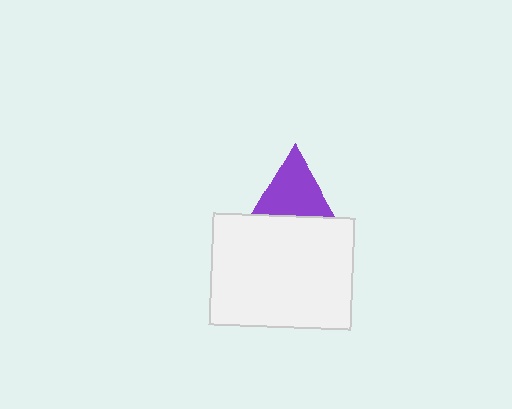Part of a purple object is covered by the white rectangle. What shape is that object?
It is a triangle.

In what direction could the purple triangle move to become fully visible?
The purple triangle could move up. That would shift it out from behind the white rectangle entirely.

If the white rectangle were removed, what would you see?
You would see the complete purple triangle.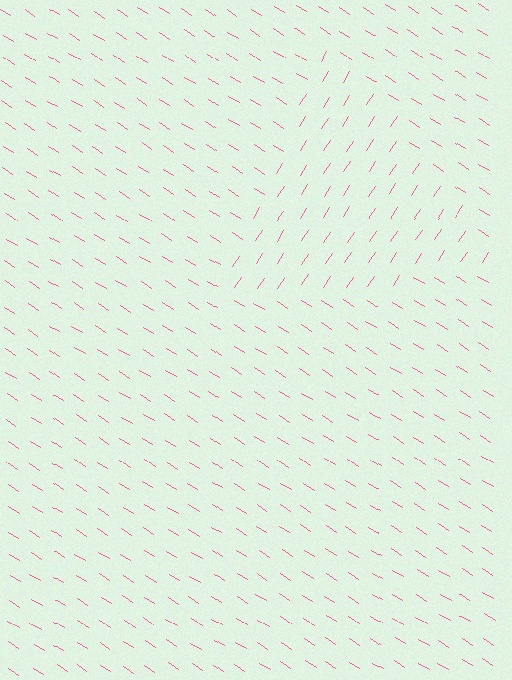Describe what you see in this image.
The image is filled with small pink line segments. A triangle region in the image has lines oriented differently from the surrounding lines, creating a visible texture boundary.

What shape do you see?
I see a triangle.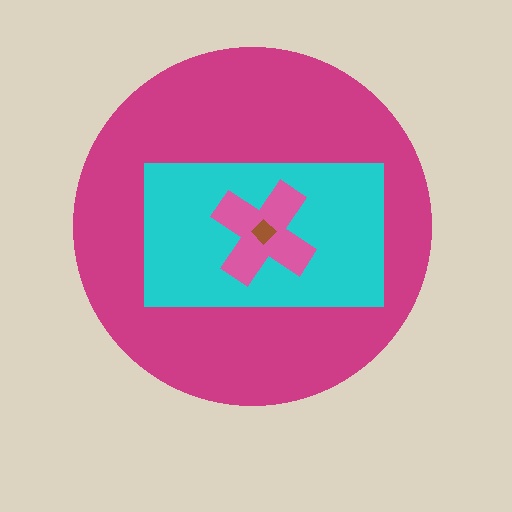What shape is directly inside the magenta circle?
The cyan rectangle.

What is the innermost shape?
The brown diamond.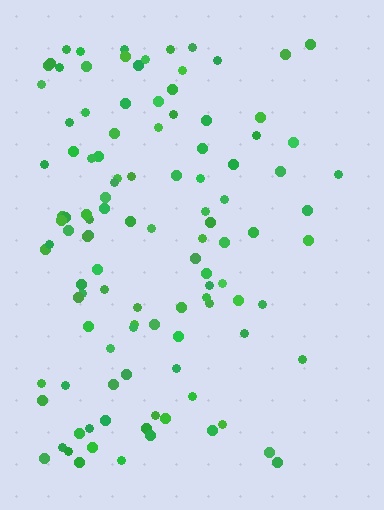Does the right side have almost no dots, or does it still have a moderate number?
Still a moderate number, just noticeably fewer than the left.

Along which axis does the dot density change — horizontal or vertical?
Horizontal.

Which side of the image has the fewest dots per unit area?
The right.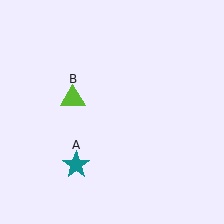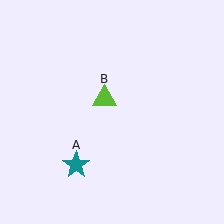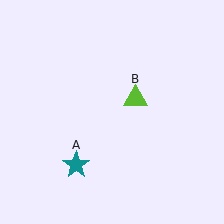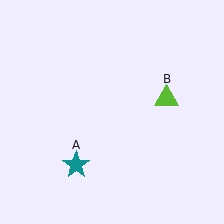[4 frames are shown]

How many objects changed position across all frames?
1 object changed position: lime triangle (object B).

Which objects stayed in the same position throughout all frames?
Teal star (object A) remained stationary.